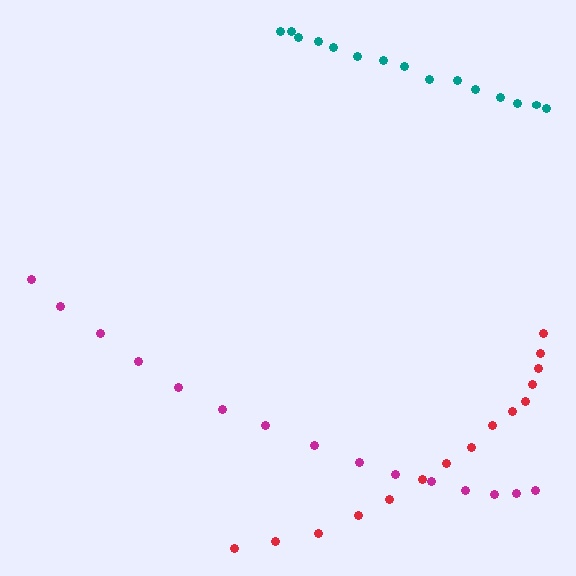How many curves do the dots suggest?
There are 3 distinct paths.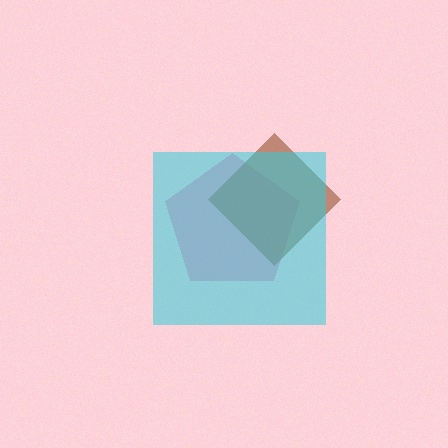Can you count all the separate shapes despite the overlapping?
Yes, there are 3 separate shapes.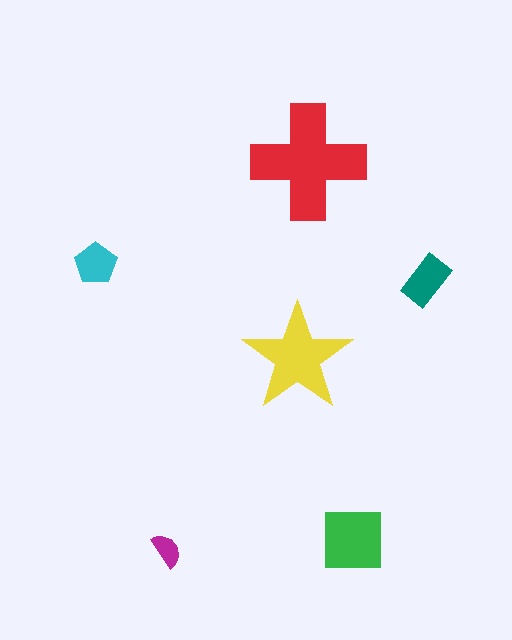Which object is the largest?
The red cross.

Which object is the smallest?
The magenta semicircle.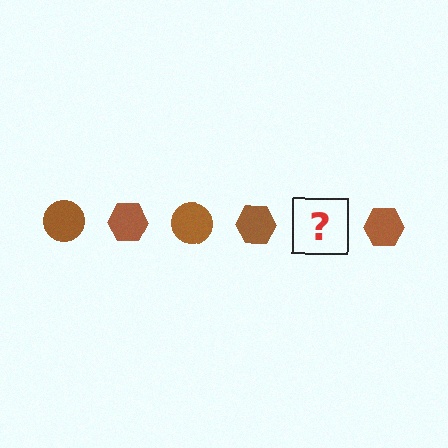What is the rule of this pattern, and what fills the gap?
The rule is that the pattern cycles through circle, hexagon shapes in brown. The gap should be filled with a brown circle.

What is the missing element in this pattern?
The missing element is a brown circle.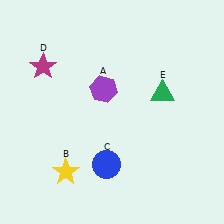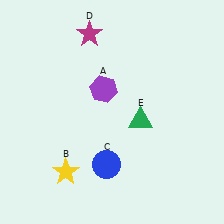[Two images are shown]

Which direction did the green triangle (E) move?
The green triangle (E) moved down.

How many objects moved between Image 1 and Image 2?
2 objects moved between the two images.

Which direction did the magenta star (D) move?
The magenta star (D) moved right.